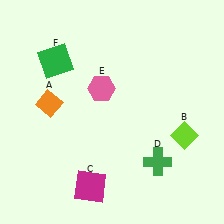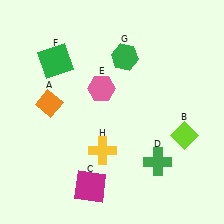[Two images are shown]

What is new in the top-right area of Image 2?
A green hexagon (G) was added in the top-right area of Image 2.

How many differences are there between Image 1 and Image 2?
There are 2 differences between the two images.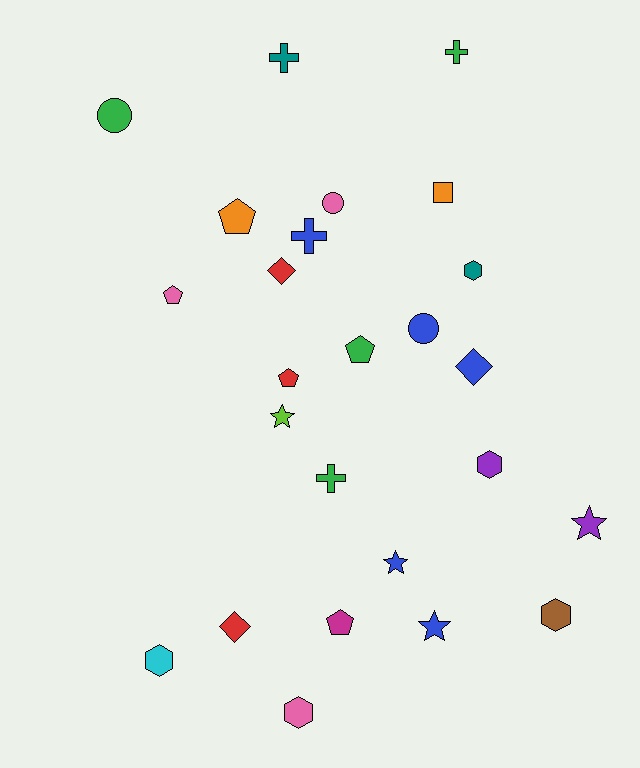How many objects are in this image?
There are 25 objects.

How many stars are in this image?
There are 4 stars.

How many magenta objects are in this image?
There is 1 magenta object.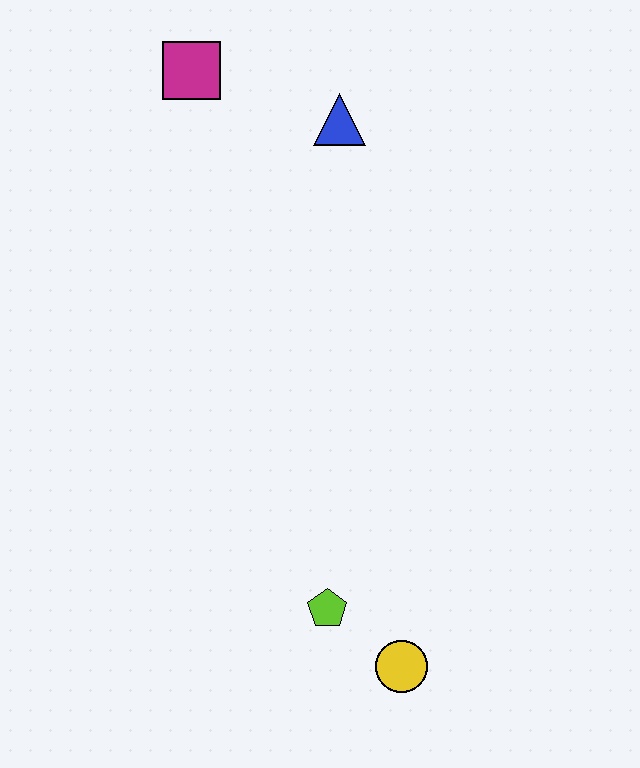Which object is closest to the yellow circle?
The lime pentagon is closest to the yellow circle.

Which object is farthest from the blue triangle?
The yellow circle is farthest from the blue triangle.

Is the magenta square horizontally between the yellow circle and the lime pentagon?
No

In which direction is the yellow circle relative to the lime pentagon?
The yellow circle is to the right of the lime pentagon.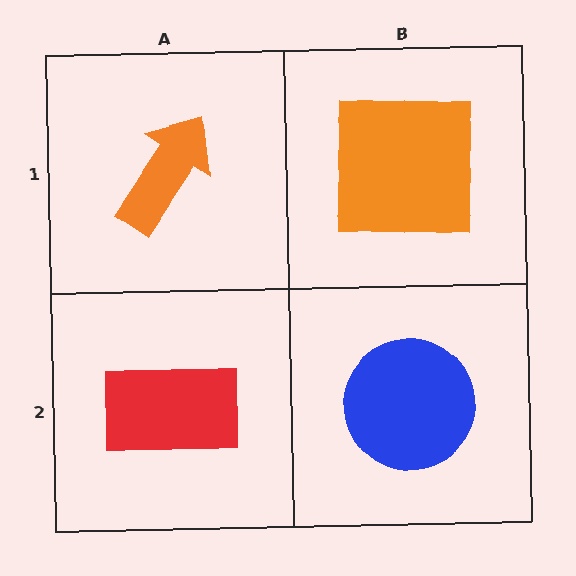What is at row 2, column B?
A blue circle.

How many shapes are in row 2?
2 shapes.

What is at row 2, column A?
A red rectangle.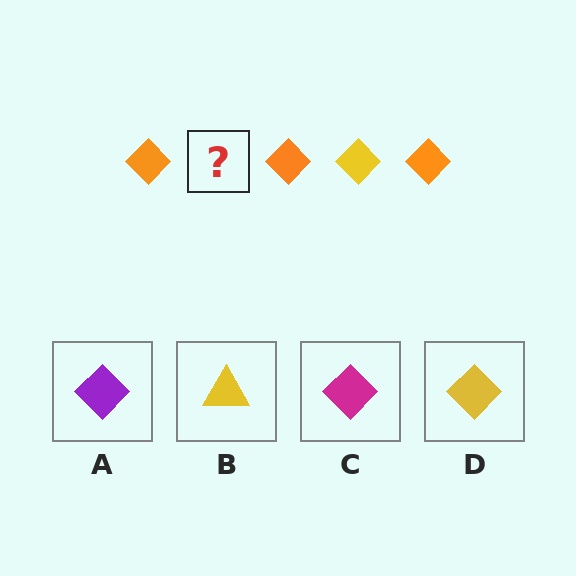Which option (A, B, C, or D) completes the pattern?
D.